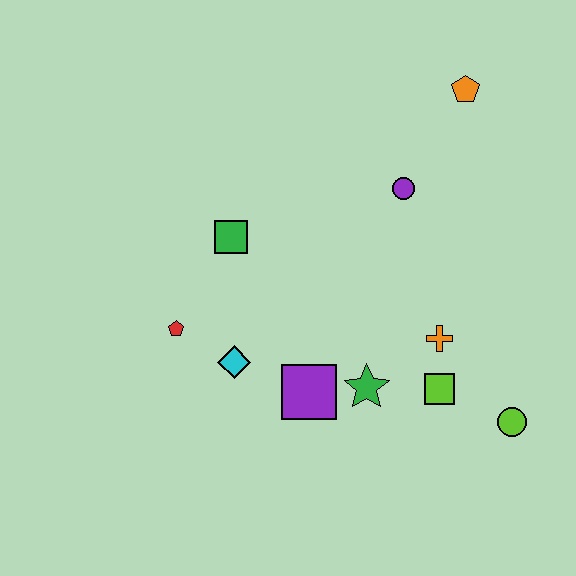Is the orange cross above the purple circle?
No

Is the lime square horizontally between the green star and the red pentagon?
No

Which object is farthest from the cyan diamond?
The orange pentagon is farthest from the cyan diamond.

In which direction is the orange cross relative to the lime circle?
The orange cross is above the lime circle.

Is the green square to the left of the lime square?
Yes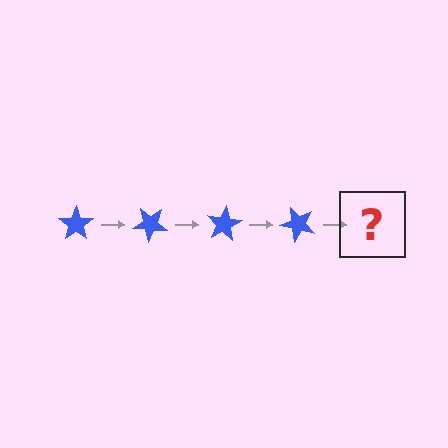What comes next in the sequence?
The next element should be a blue star rotated 160 degrees.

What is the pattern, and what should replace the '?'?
The pattern is that the star rotates 40 degrees each step. The '?' should be a blue star rotated 160 degrees.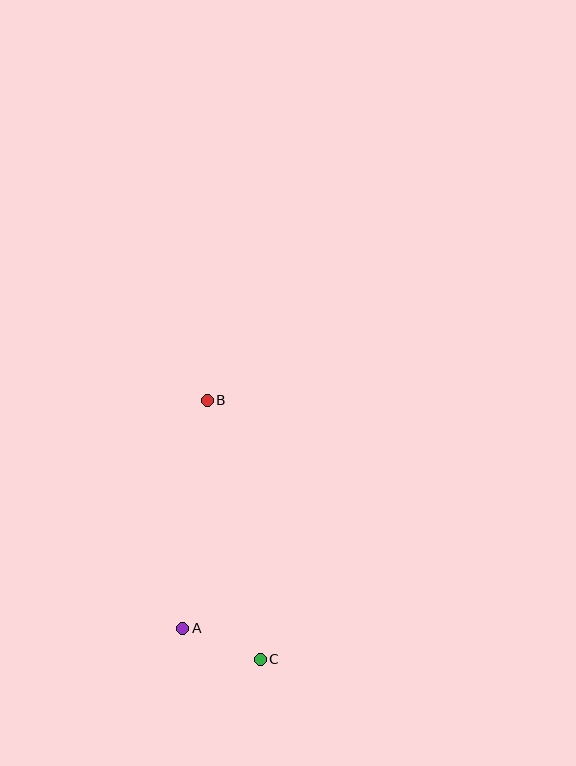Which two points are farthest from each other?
Points B and C are farthest from each other.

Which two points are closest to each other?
Points A and C are closest to each other.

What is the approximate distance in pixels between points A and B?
The distance between A and B is approximately 229 pixels.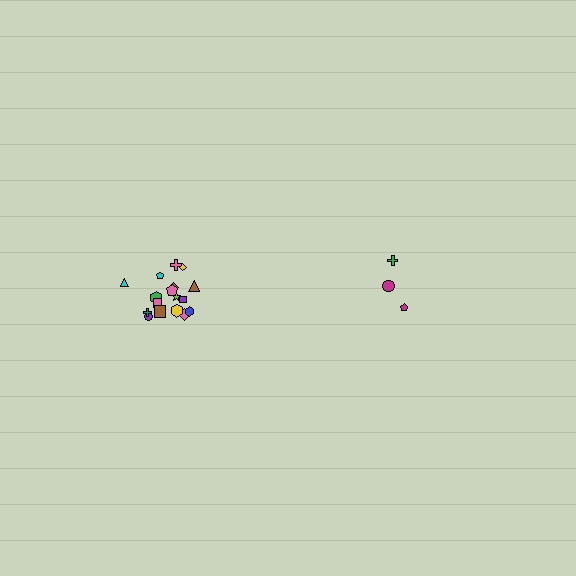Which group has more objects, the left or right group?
The left group.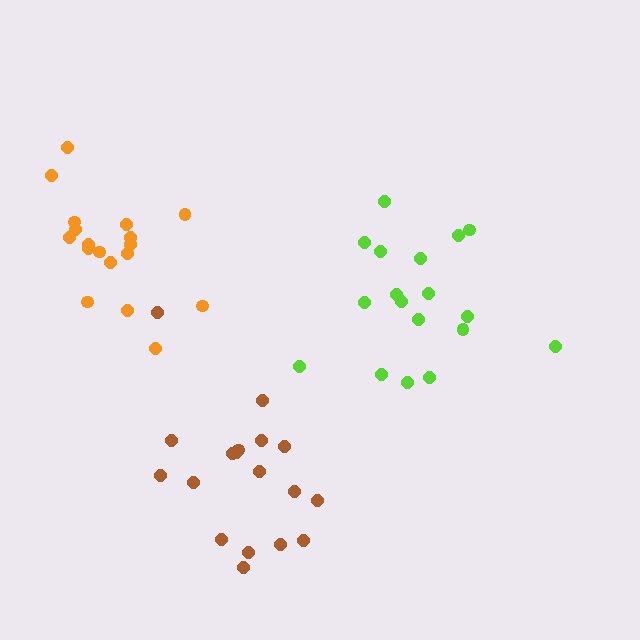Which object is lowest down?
The brown cluster is bottommost.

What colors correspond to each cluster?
The clusters are colored: brown, orange, lime.